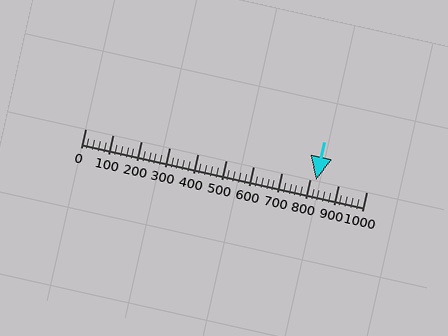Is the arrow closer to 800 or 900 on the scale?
The arrow is closer to 800.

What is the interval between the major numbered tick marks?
The major tick marks are spaced 100 units apart.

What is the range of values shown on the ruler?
The ruler shows values from 0 to 1000.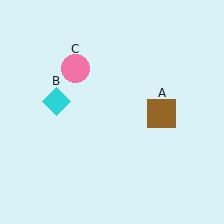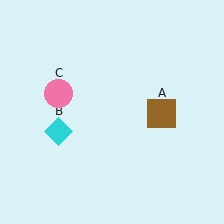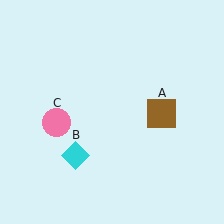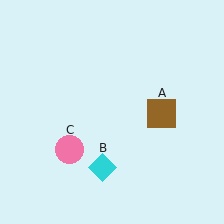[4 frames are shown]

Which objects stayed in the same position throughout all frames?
Brown square (object A) remained stationary.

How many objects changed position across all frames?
2 objects changed position: cyan diamond (object B), pink circle (object C).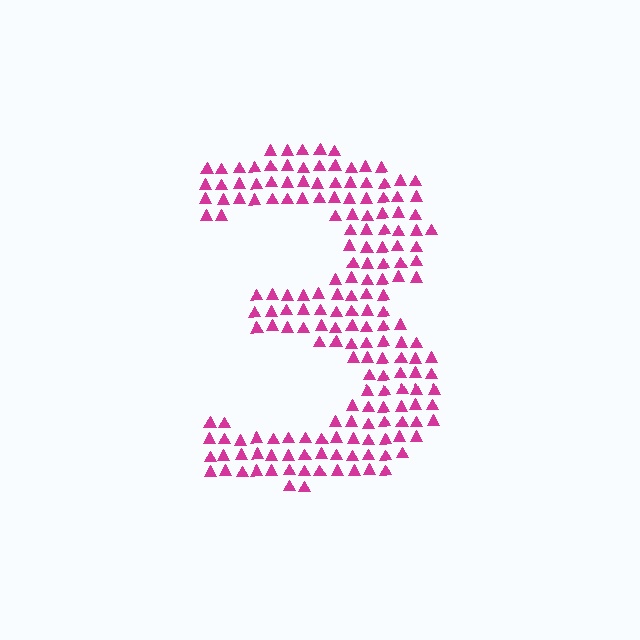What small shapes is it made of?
It is made of small triangles.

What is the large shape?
The large shape is the digit 3.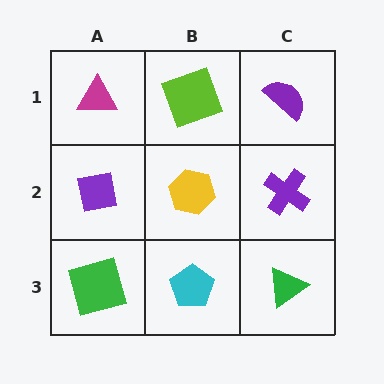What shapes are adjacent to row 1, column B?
A yellow hexagon (row 2, column B), a magenta triangle (row 1, column A), a purple semicircle (row 1, column C).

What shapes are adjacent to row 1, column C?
A purple cross (row 2, column C), a lime square (row 1, column B).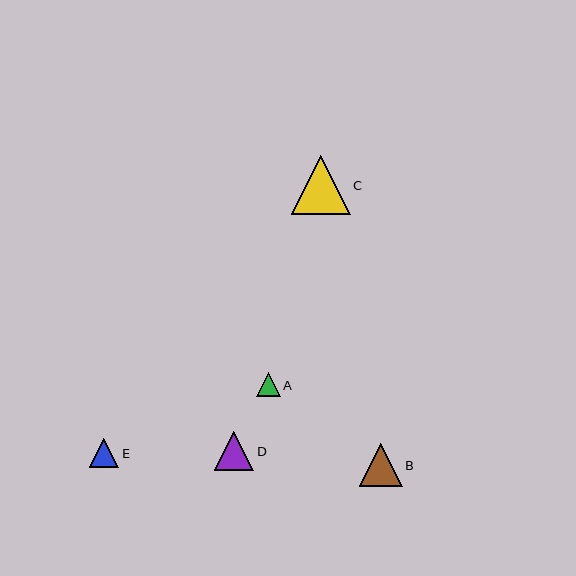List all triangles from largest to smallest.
From largest to smallest: C, B, D, E, A.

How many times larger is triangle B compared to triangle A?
Triangle B is approximately 1.8 times the size of triangle A.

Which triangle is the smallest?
Triangle A is the smallest with a size of approximately 24 pixels.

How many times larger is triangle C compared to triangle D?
Triangle C is approximately 1.5 times the size of triangle D.